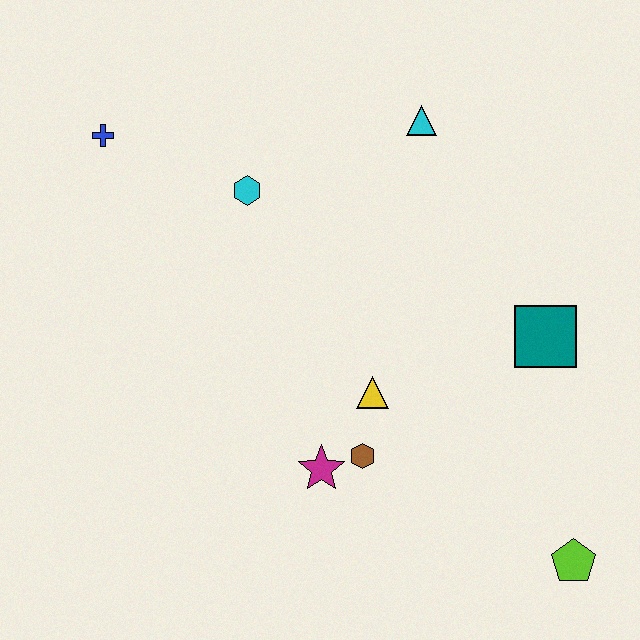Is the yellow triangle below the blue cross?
Yes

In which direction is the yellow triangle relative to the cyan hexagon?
The yellow triangle is below the cyan hexagon.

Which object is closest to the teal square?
The yellow triangle is closest to the teal square.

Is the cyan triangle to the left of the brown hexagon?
No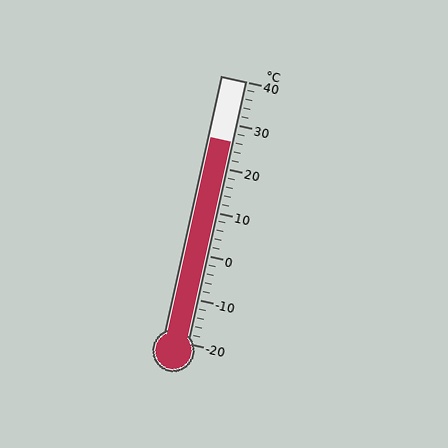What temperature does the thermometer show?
The thermometer shows approximately 26°C.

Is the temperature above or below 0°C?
The temperature is above 0°C.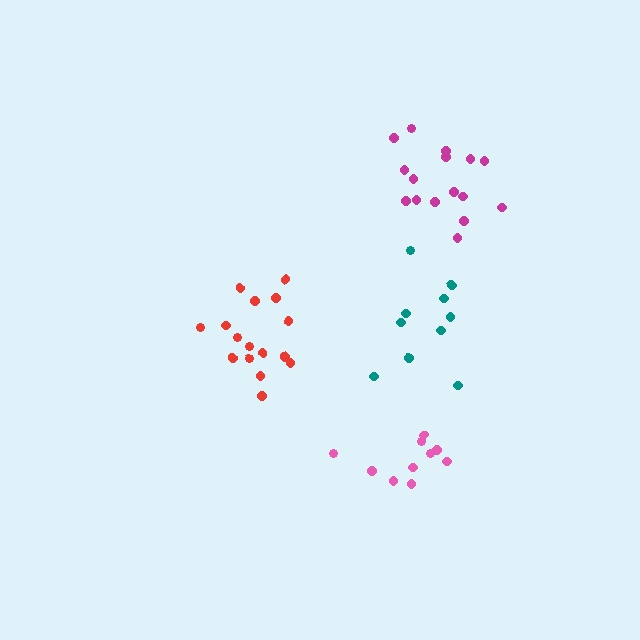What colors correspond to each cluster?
The clusters are colored: teal, red, magenta, pink.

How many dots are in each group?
Group 1: 10 dots, Group 2: 16 dots, Group 3: 16 dots, Group 4: 10 dots (52 total).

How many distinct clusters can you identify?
There are 4 distinct clusters.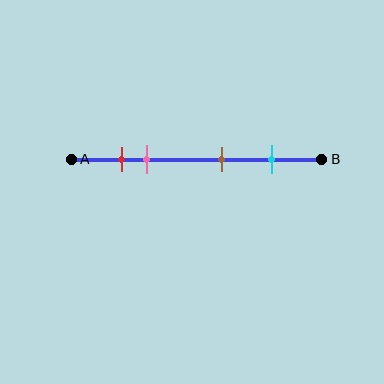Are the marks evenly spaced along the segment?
No, the marks are not evenly spaced.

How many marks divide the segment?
There are 4 marks dividing the segment.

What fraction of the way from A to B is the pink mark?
The pink mark is approximately 30% (0.3) of the way from A to B.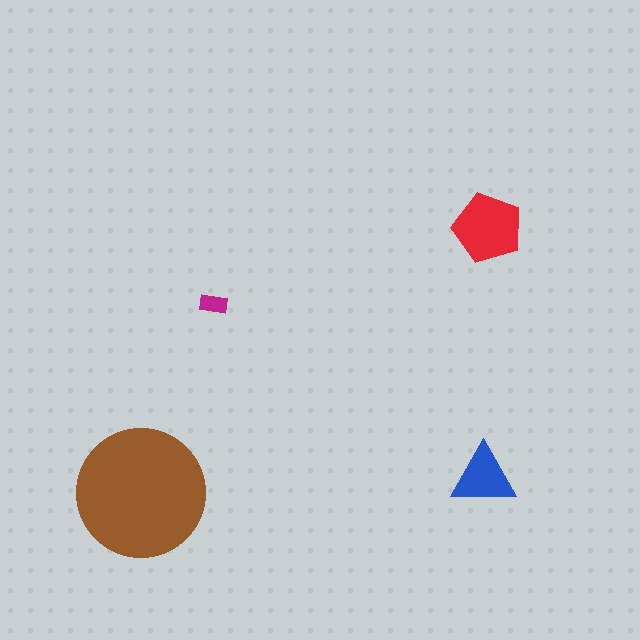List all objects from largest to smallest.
The brown circle, the red pentagon, the blue triangle, the magenta rectangle.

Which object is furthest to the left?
The brown circle is leftmost.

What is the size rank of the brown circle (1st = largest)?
1st.